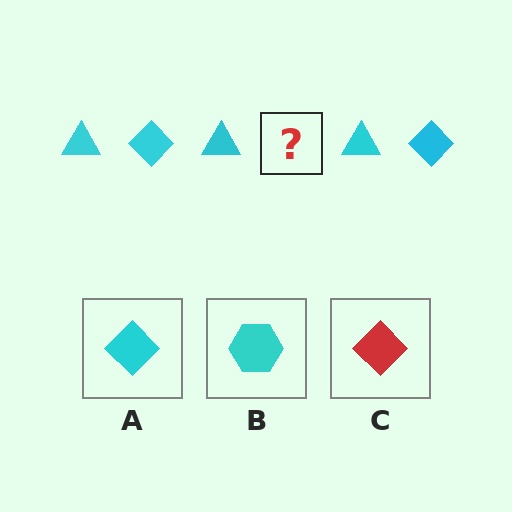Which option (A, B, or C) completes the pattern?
A.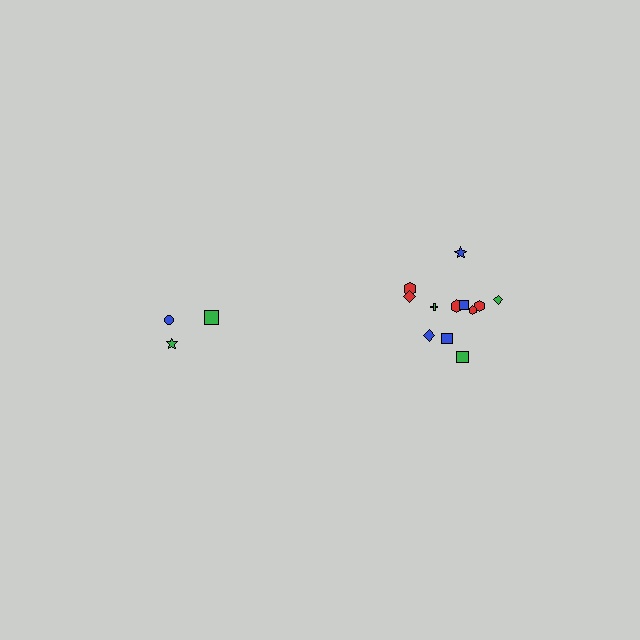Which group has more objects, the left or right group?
The right group.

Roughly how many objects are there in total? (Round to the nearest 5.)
Roughly 15 objects in total.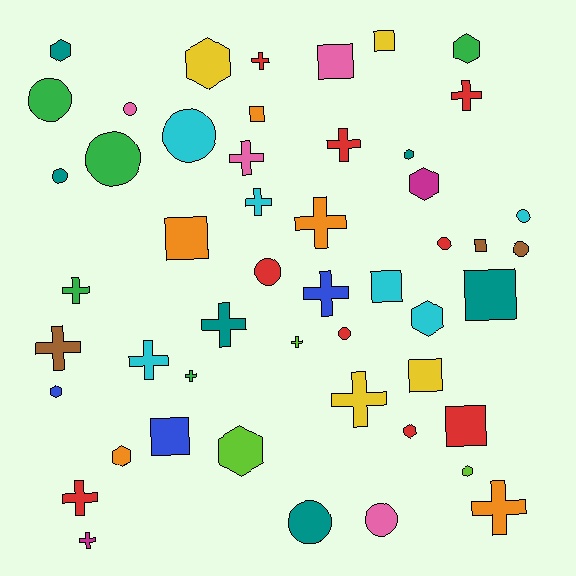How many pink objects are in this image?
There are 4 pink objects.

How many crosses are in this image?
There are 17 crosses.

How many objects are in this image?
There are 50 objects.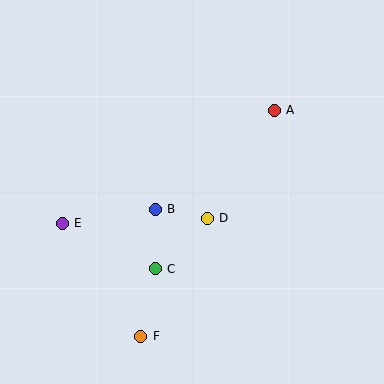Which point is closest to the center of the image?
Point D at (207, 218) is closest to the center.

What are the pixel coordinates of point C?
Point C is at (155, 269).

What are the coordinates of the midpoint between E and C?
The midpoint between E and C is at (109, 246).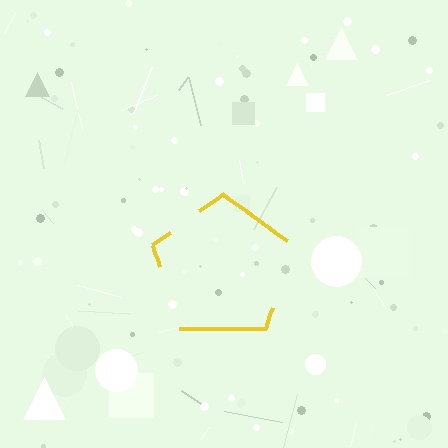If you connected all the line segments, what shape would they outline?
They would outline a pentagon.